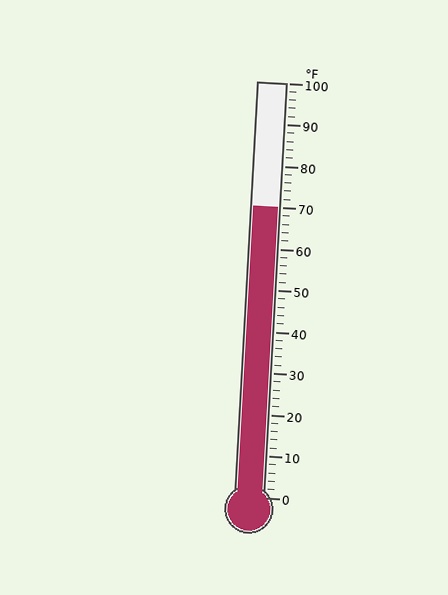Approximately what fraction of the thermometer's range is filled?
The thermometer is filled to approximately 70% of its range.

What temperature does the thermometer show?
The thermometer shows approximately 70°F.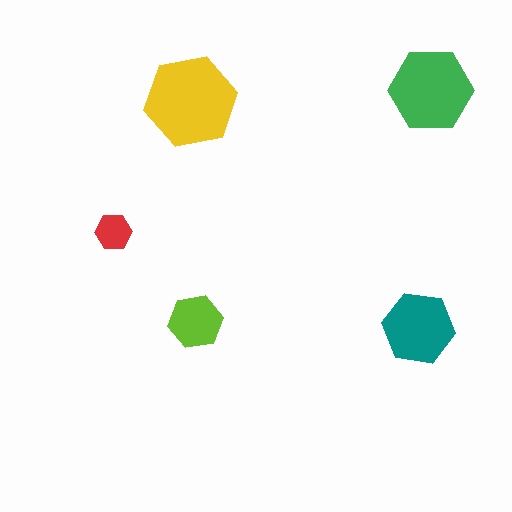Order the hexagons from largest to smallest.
the yellow one, the green one, the teal one, the lime one, the red one.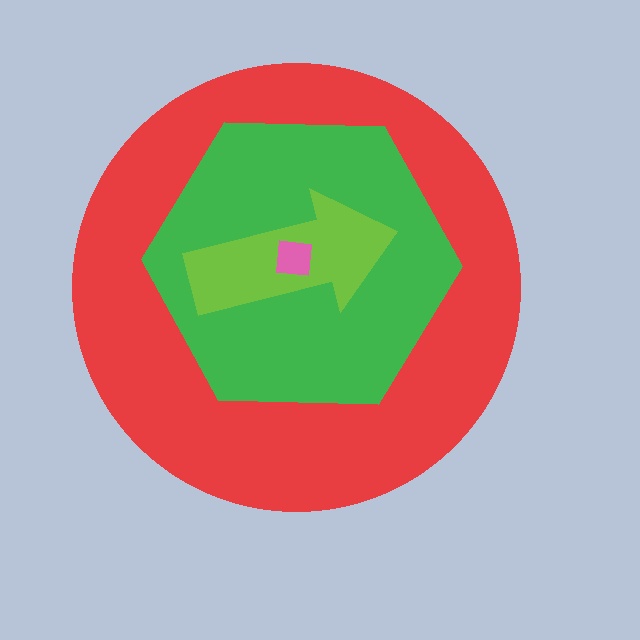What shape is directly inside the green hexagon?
The lime arrow.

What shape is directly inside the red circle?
The green hexagon.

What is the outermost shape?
The red circle.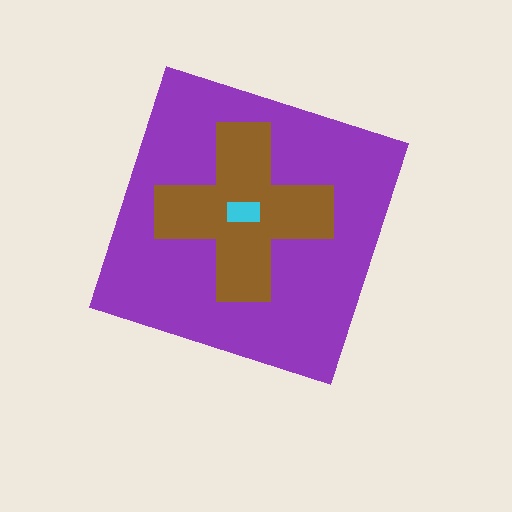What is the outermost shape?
The purple diamond.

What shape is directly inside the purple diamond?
The brown cross.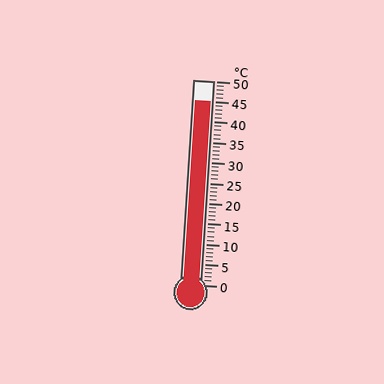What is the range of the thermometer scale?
The thermometer scale ranges from 0°C to 50°C.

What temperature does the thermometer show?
The thermometer shows approximately 45°C.